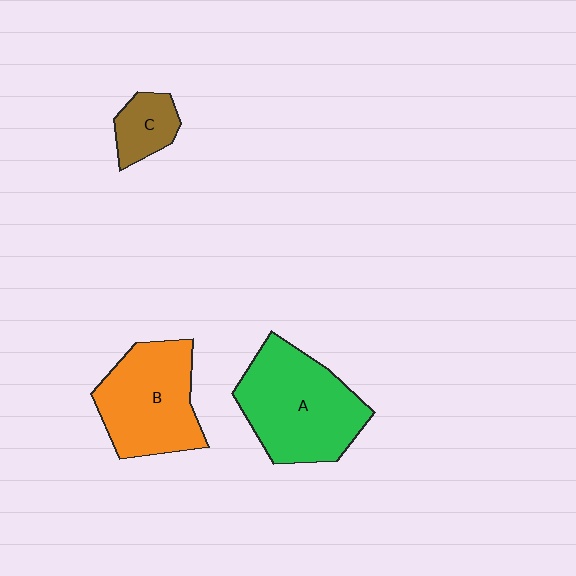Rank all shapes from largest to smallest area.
From largest to smallest: A (green), B (orange), C (brown).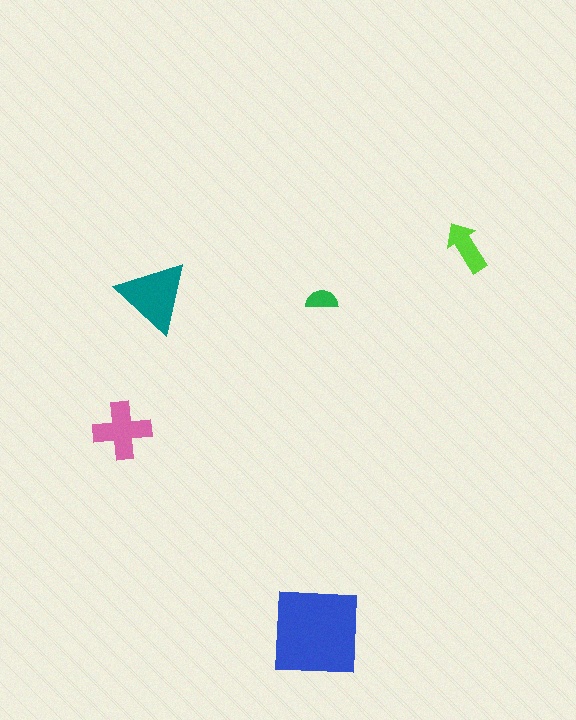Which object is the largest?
The blue square.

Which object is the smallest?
The green semicircle.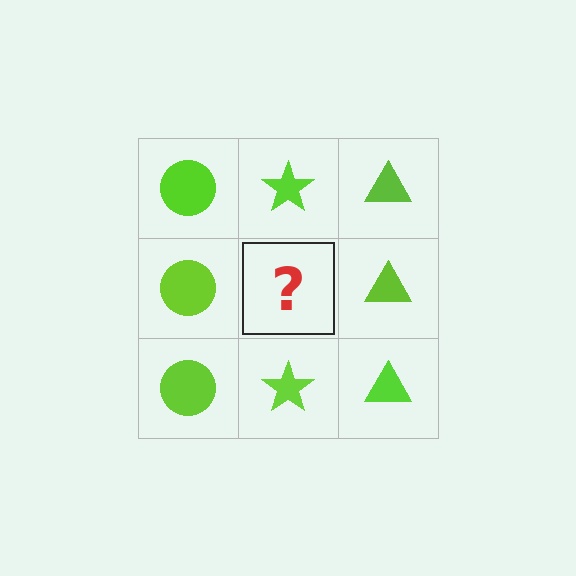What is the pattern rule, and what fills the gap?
The rule is that each column has a consistent shape. The gap should be filled with a lime star.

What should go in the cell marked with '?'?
The missing cell should contain a lime star.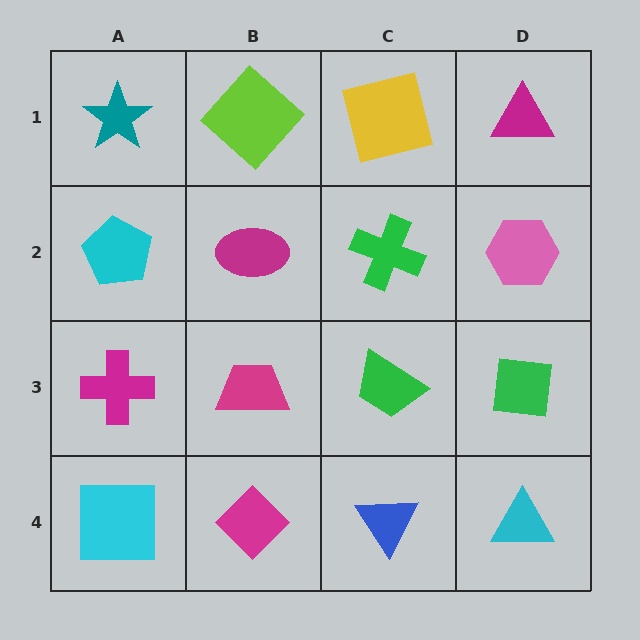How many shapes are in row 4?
4 shapes.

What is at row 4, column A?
A cyan square.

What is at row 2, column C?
A green cross.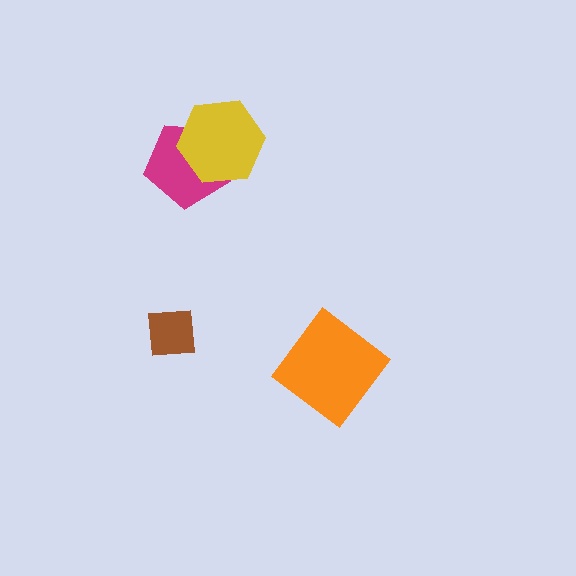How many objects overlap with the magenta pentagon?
1 object overlaps with the magenta pentagon.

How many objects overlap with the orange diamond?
0 objects overlap with the orange diamond.